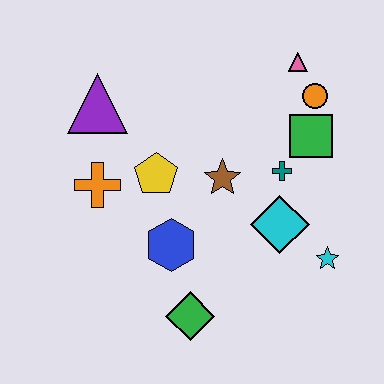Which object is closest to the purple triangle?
The orange cross is closest to the purple triangle.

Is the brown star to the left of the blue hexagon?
No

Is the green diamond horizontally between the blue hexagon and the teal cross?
Yes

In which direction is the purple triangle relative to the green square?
The purple triangle is to the left of the green square.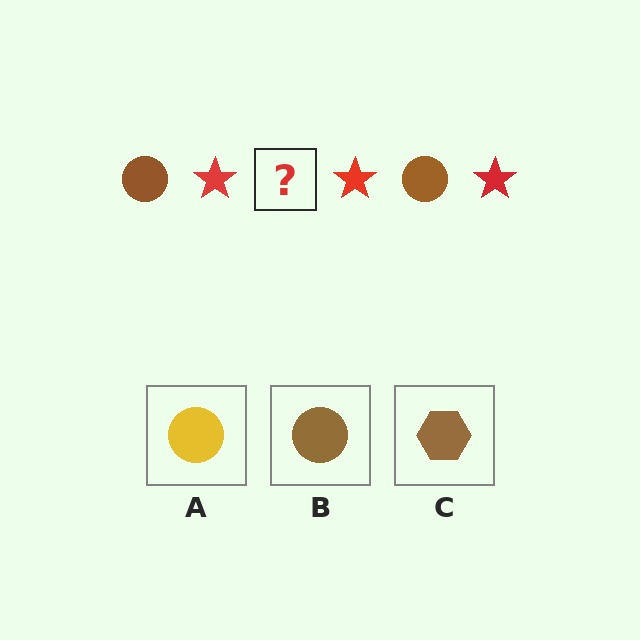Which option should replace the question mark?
Option B.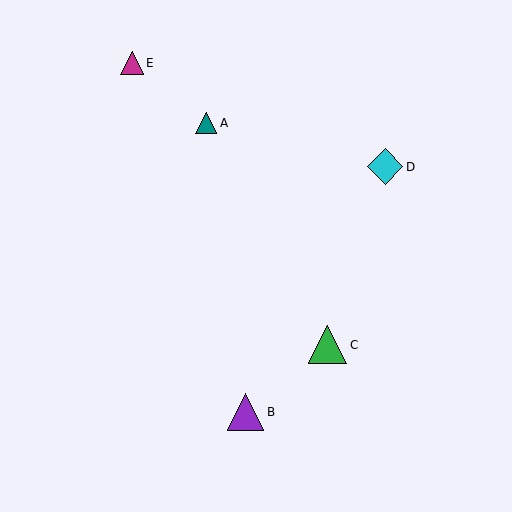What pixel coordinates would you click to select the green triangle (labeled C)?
Click at (328, 345) to select the green triangle C.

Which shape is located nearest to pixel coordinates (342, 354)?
The green triangle (labeled C) at (328, 345) is nearest to that location.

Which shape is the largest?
The green triangle (labeled C) is the largest.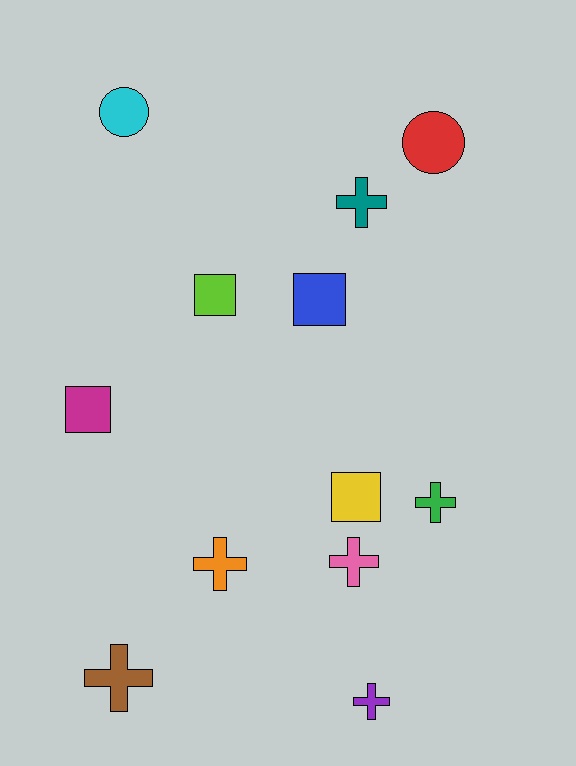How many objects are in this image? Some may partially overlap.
There are 12 objects.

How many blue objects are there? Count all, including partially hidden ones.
There is 1 blue object.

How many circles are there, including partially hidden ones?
There are 2 circles.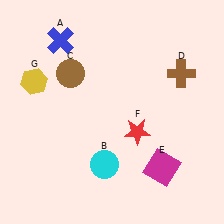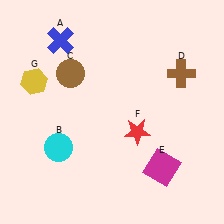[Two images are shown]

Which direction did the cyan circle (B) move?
The cyan circle (B) moved left.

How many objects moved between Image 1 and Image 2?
1 object moved between the two images.